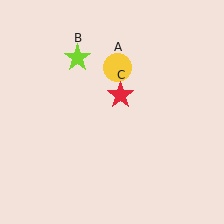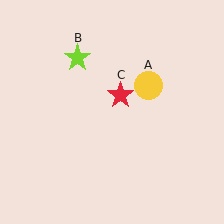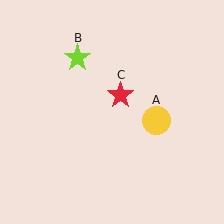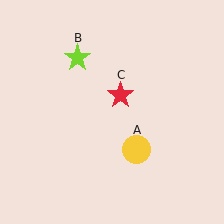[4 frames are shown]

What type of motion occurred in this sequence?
The yellow circle (object A) rotated clockwise around the center of the scene.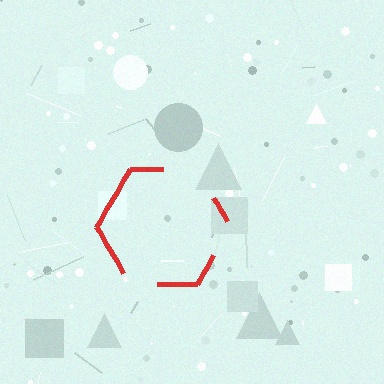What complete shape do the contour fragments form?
The contour fragments form a hexagon.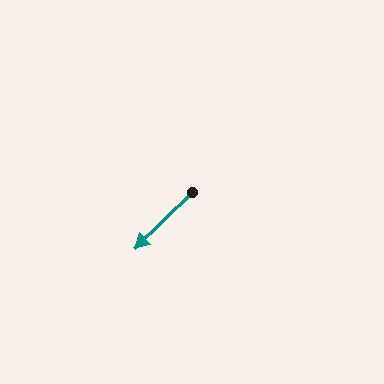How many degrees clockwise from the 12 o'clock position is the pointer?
Approximately 225 degrees.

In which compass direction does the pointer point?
Southwest.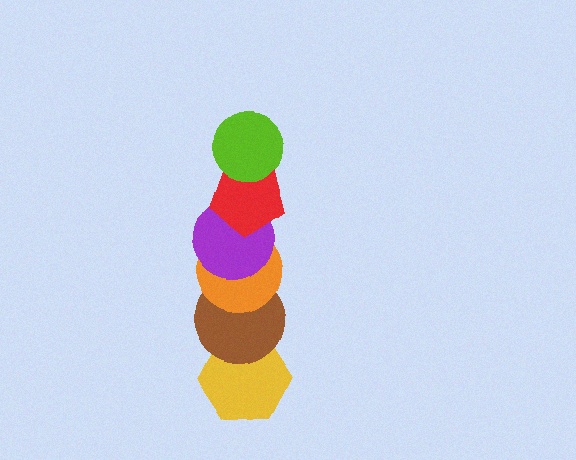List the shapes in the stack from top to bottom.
From top to bottom: the lime circle, the red pentagon, the purple circle, the orange circle, the brown circle, the yellow hexagon.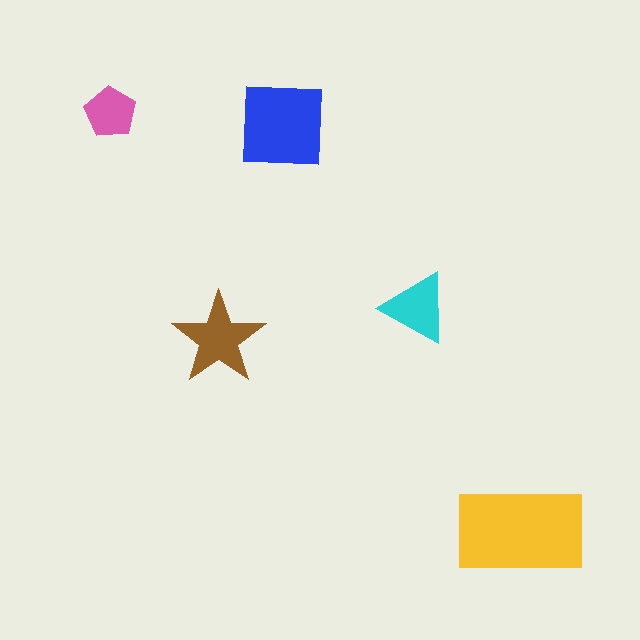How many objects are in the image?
There are 5 objects in the image.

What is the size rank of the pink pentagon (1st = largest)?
5th.